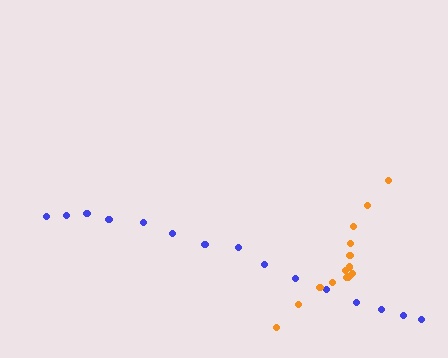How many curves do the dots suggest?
There are 2 distinct paths.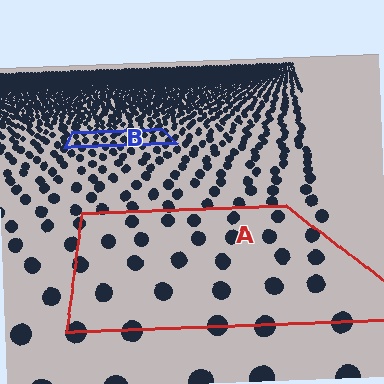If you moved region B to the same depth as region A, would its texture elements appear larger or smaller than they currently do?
They would appear larger. At a closer depth, the same texture elements are projected at a bigger on-screen size.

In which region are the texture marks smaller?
The texture marks are smaller in region B, because it is farther away.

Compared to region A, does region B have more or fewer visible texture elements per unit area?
Region B has more texture elements per unit area — they are packed more densely because it is farther away.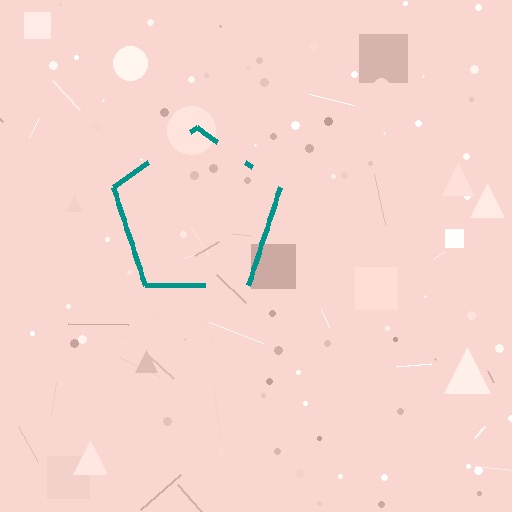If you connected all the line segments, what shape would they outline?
They would outline a pentagon.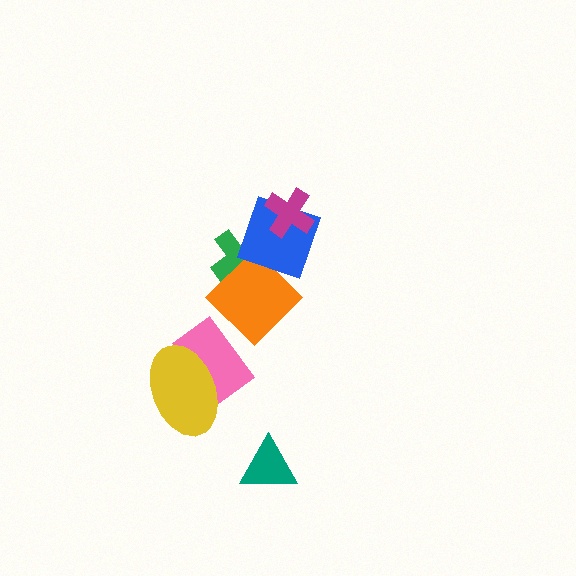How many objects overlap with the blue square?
3 objects overlap with the blue square.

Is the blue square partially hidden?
Yes, it is partially covered by another shape.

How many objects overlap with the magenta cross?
1 object overlaps with the magenta cross.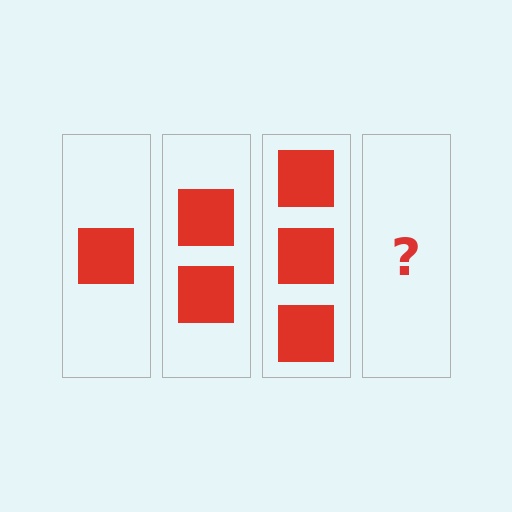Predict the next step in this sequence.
The next step is 4 squares.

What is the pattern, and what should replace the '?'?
The pattern is that each step adds one more square. The '?' should be 4 squares.